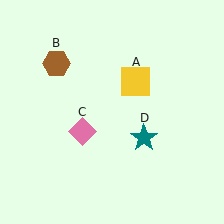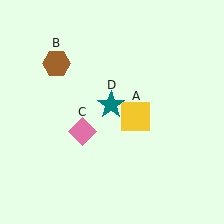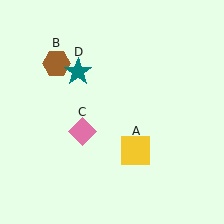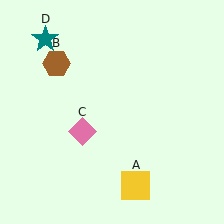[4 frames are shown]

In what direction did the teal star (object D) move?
The teal star (object D) moved up and to the left.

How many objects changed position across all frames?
2 objects changed position: yellow square (object A), teal star (object D).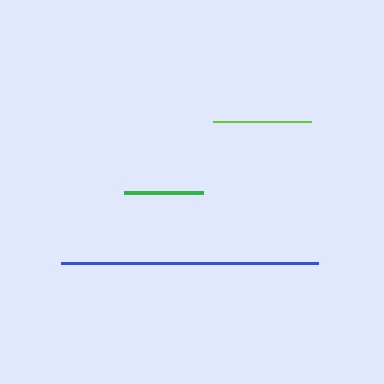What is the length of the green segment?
The green segment is approximately 79 pixels long.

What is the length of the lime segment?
The lime segment is approximately 98 pixels long.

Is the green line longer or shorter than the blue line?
The blue line is longer than the green line.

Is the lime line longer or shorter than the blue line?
The blue line is longer than the lime line.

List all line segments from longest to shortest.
From longest to shortest: blue, lime, green.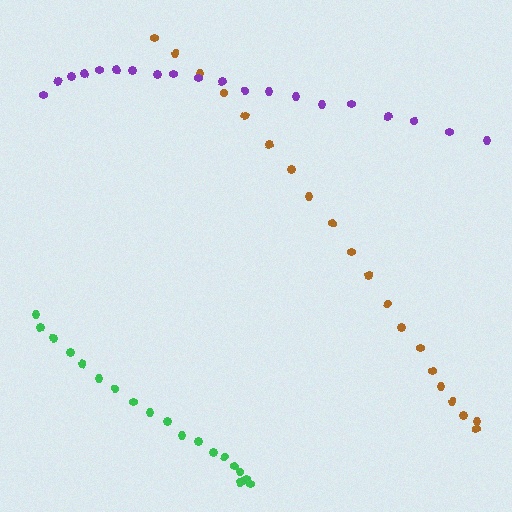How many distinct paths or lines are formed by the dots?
There are 3 distinct paths.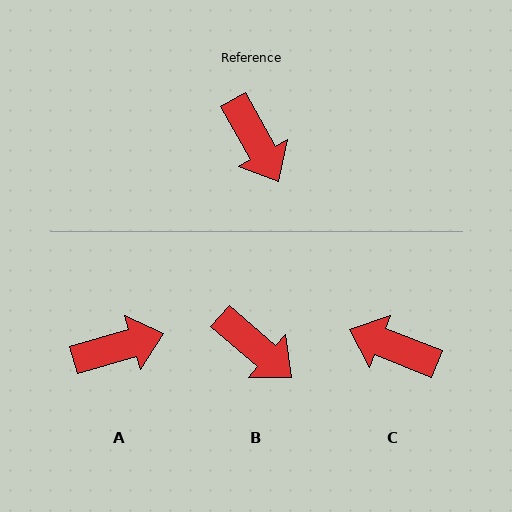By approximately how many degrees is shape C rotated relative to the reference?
Approximately 141 degrees clockwise.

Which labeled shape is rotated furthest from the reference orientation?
C, about 141 degrees away.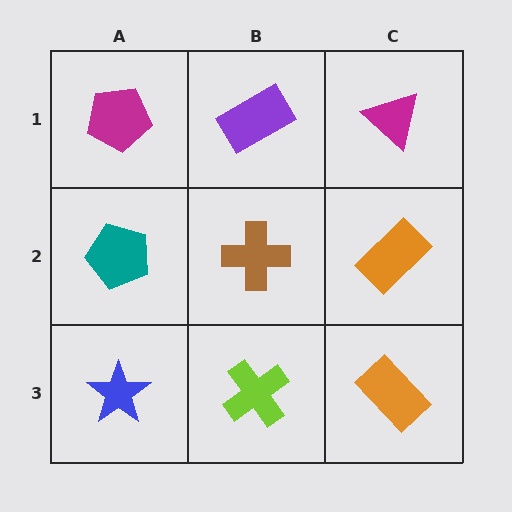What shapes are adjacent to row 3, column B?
A brown cross (row 2, column B), a blue star (row 3, column A), an orange rectangle (row 3, column C).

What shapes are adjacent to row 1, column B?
A brown cross (row 2, column B), a magenta pentagon (row 1, column A), a magenta triangle (row 1, column C).